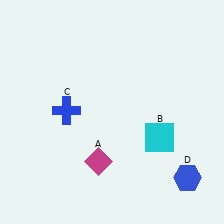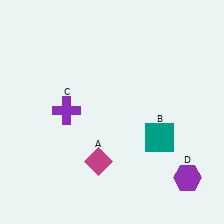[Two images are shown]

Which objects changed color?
B changed from cyan to teal. C changed from blue to purple. D changed from blue to purple.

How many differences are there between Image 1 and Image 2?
There are 3 differences between the two images.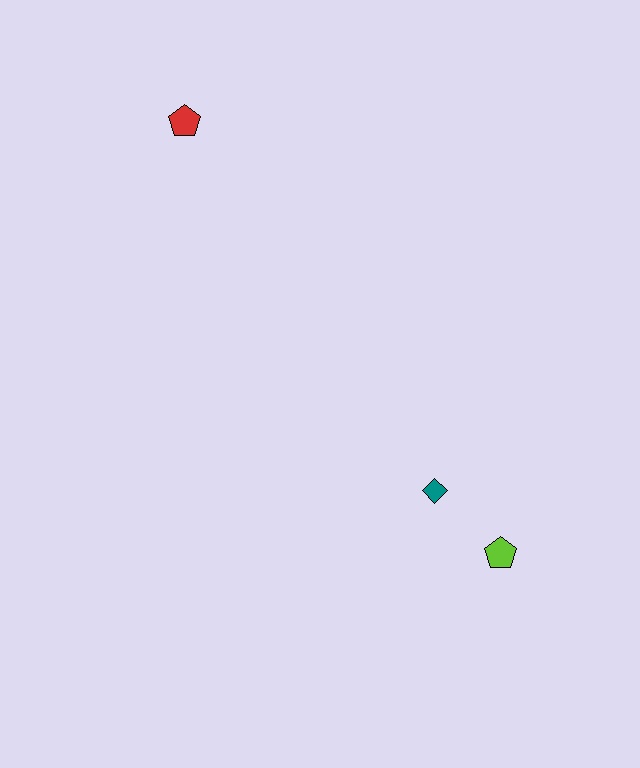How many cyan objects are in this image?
There are no cyan objects.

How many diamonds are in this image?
There is 1 diamond.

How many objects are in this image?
There are 3 objects.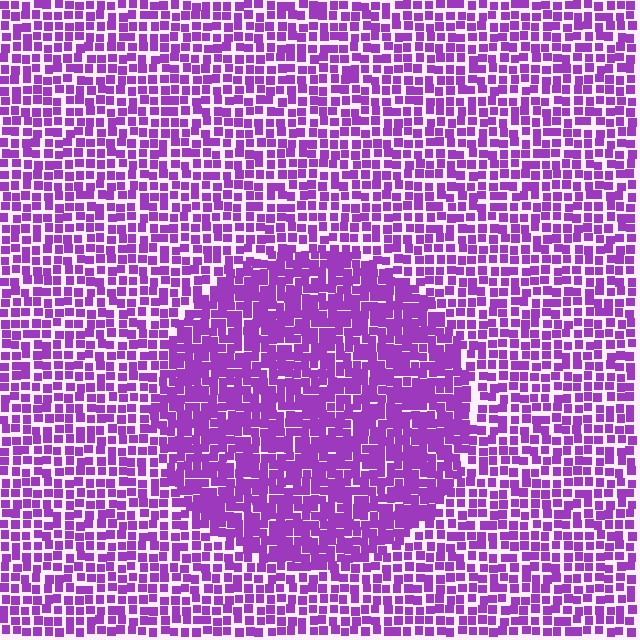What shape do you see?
I see a circle.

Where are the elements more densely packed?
The elements are more densely packed inside the circle boundary.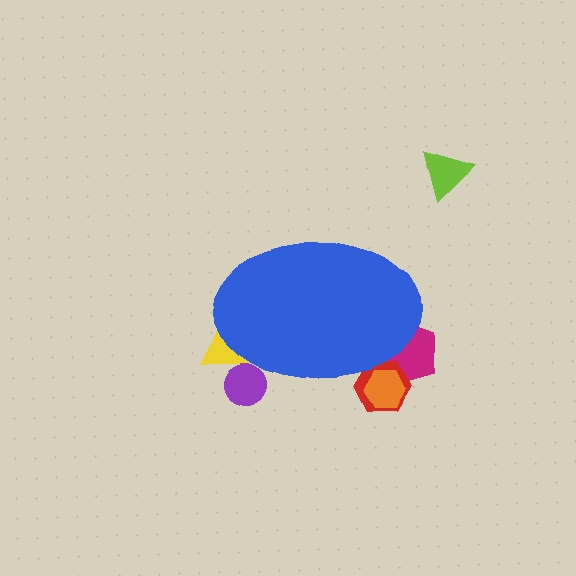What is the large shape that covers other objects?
A blue ellipse.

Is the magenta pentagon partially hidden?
Yes, the magenta pentagon is partially hidden behind the blue ellipse.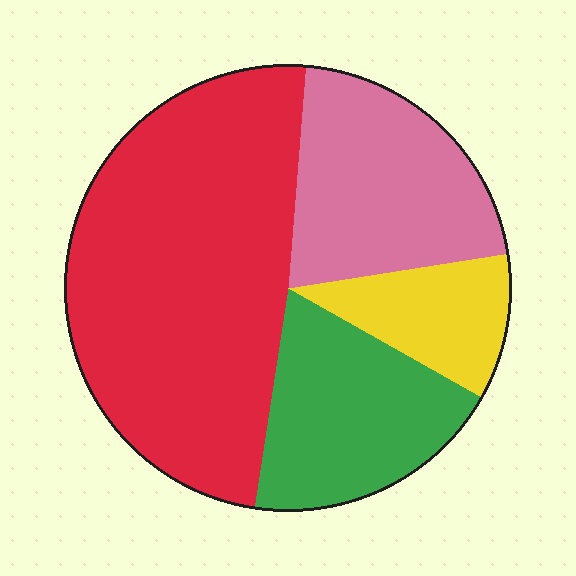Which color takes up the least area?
Yellow, at roughly 10%.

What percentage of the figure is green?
Green covers 19% of the figure.